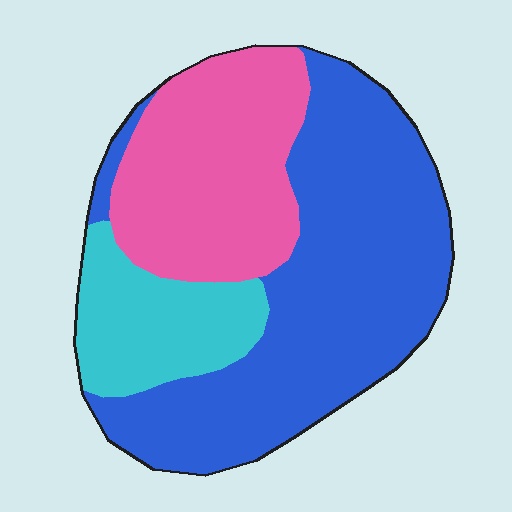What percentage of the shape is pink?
Pink takes up between a sixth and a third of the shape.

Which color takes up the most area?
Blue, at roughly 55%.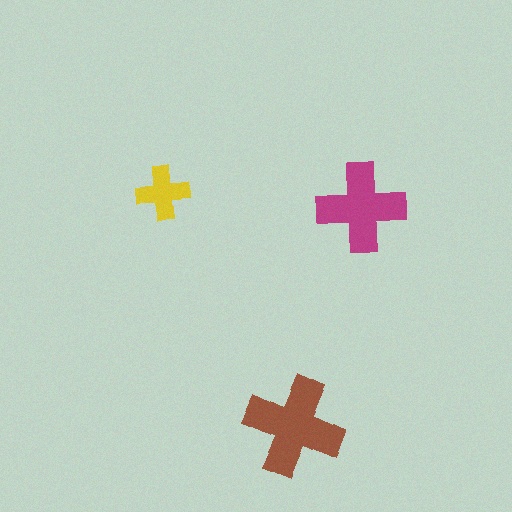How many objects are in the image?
There are 3 objects in the image.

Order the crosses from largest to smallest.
the brown one, the magenta one, the yellow one.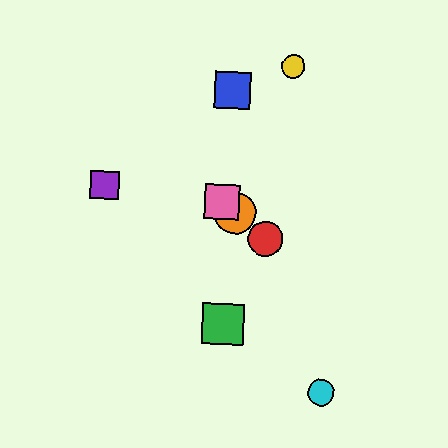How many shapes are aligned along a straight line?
3 shapes (the red circle, the orange circle, the pink square) are aligned along a straight line.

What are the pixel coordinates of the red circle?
The red circle is at (265, 239).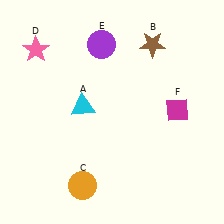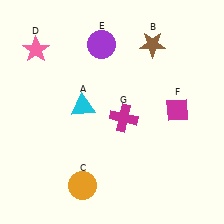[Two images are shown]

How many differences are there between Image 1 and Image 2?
There is 1 difference between the two images.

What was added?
A magenta cross (G) was added in Image 2.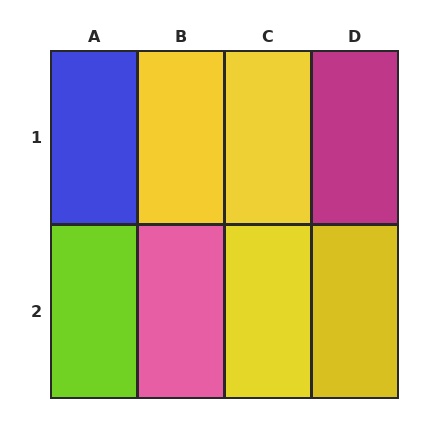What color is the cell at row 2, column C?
Yellow.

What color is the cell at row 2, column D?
Yellow.